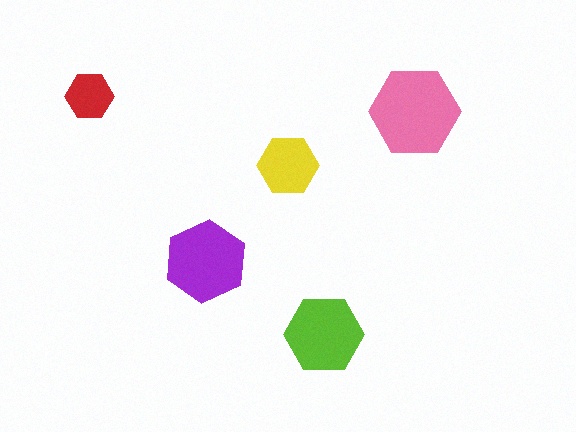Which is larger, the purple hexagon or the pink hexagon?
The pink one.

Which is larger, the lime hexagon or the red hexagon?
The lime one.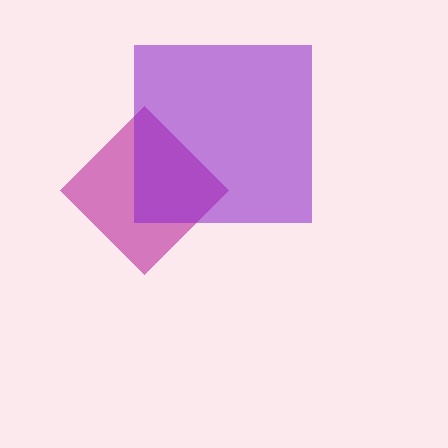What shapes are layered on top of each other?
The layered shapes are: a magenta diamond, a purple square.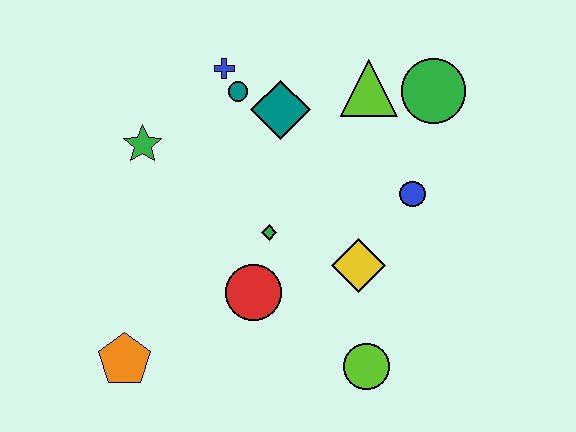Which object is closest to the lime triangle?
The green circle is closest to the lime triangle.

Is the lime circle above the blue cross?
No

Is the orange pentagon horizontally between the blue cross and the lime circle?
No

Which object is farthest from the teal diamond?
The orange pentagon is farthest from the teal diamond.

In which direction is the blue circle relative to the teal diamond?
The blue circle is to the right of the teal diamond.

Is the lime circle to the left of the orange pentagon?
No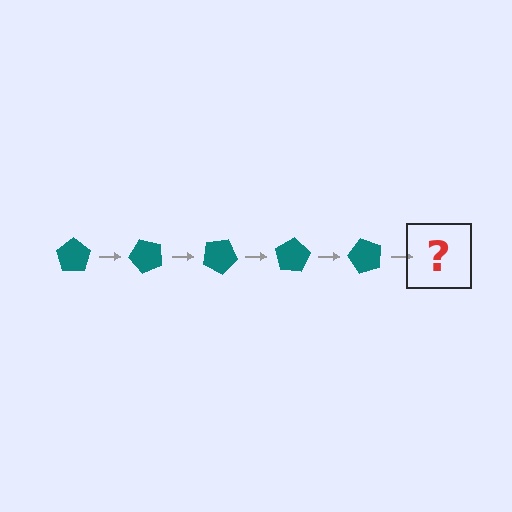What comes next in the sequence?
The next element should be a teal pentagon rotated 250 degrees.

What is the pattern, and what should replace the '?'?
The pattern is that the pentagon rotates 50 degrees each step. The '?' should be a teal pentagon rotated 250 degrees.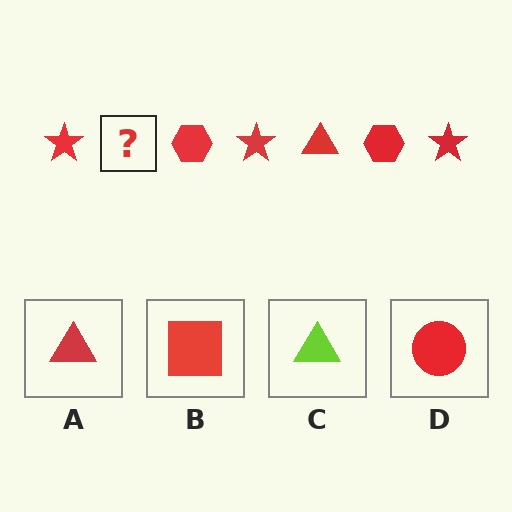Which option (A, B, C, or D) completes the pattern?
A.